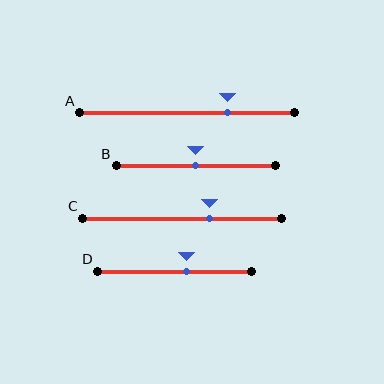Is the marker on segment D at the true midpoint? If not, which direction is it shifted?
No, the marker on segment D is shifted to the right by about 8% of the segment length.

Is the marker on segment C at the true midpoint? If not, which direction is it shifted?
No, the marker on segment C is shifted to the right by about 14% of the segment length.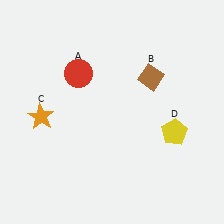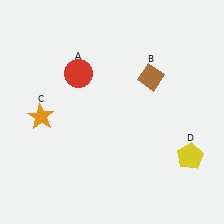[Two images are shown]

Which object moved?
The yellow pentagon (D) moved down.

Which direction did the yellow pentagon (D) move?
The yellow pentagon (D) moved down.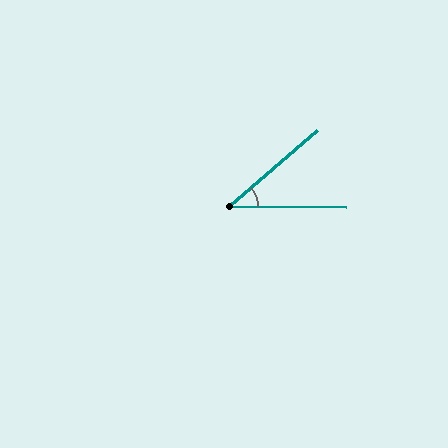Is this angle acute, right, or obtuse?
It is acute.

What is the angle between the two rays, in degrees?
Approximately 41 degrees.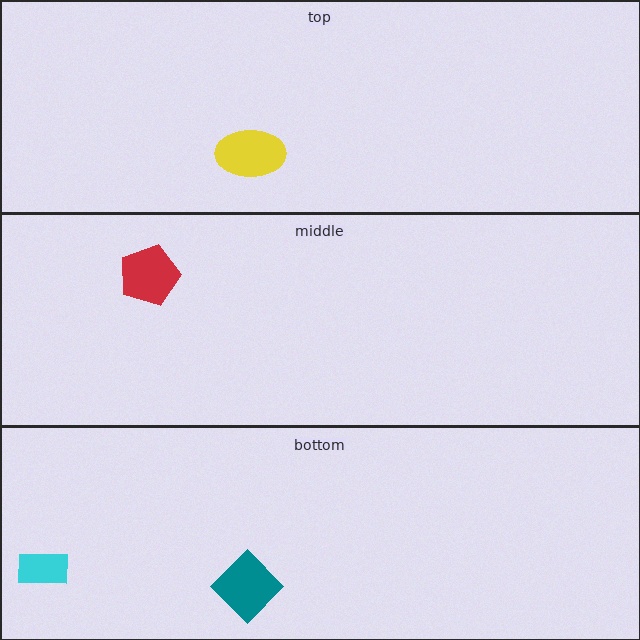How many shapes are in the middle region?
1.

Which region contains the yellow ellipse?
The top region.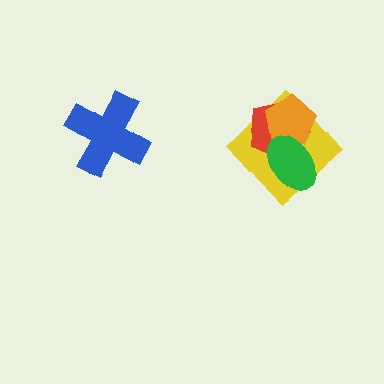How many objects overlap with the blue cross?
0 objects overlap with the blue cross.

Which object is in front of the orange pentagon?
The green ellipse is in front of the orange pentagon.